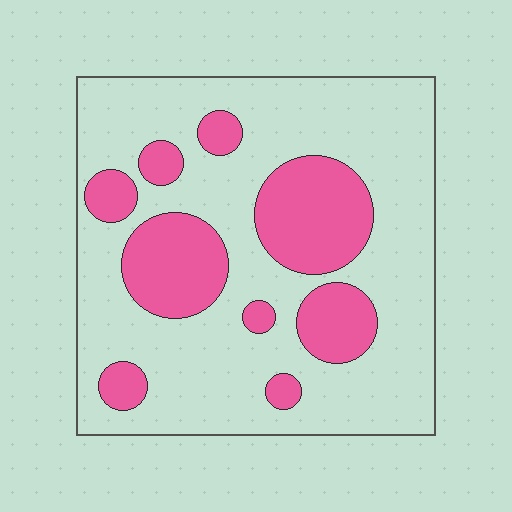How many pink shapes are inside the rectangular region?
9.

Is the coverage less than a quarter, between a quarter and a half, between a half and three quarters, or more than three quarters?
Between a quarter and a half.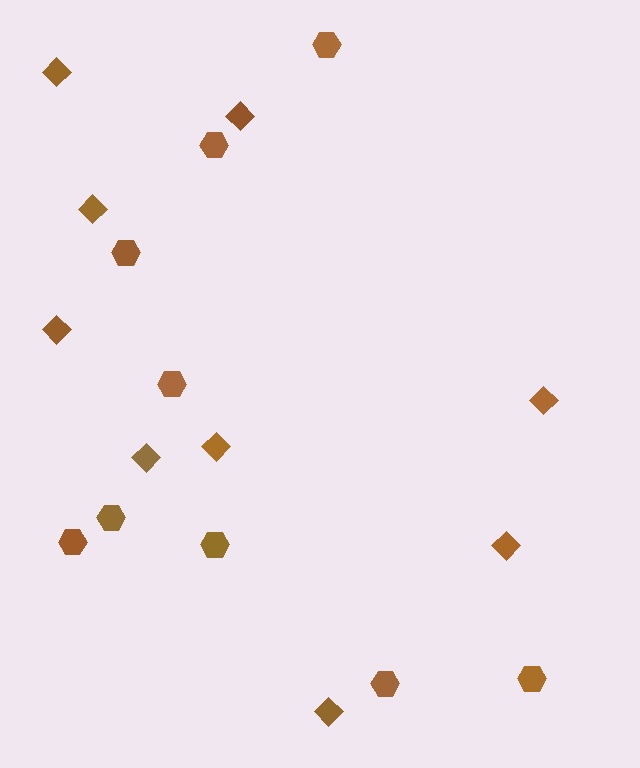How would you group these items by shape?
There are 2 groups: one group of hexagons (9) and one group of diamonds (9).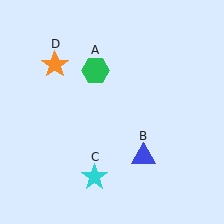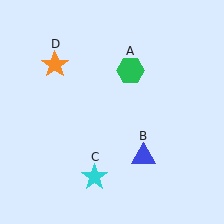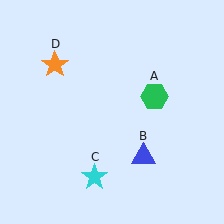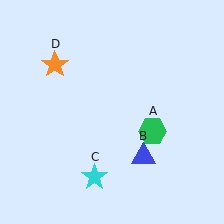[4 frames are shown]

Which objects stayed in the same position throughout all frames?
Blue triangle (object B) and cyan star (object C) and orange star (object D) remained stationary.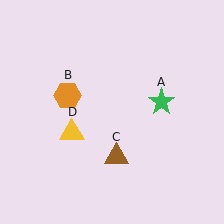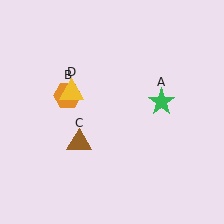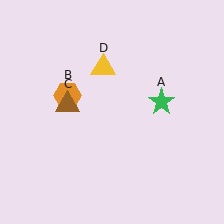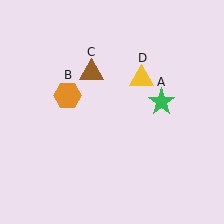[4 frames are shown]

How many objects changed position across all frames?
2 objects changed position: brown triangle (object C), yellow triangle (object D).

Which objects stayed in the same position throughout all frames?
Green star (object A) and orange hexagon (object B) remained stationary.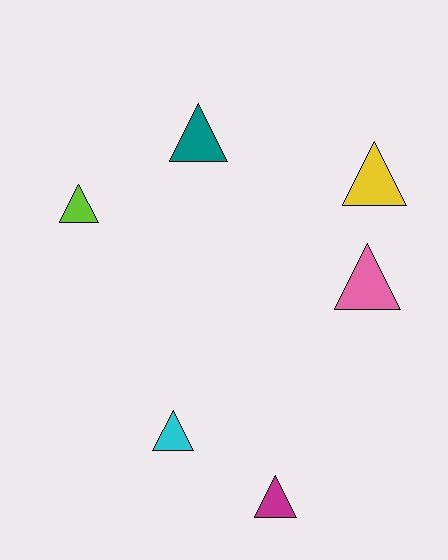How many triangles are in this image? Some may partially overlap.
There are 6 triangles.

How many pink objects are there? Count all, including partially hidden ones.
There is 1 pink object.